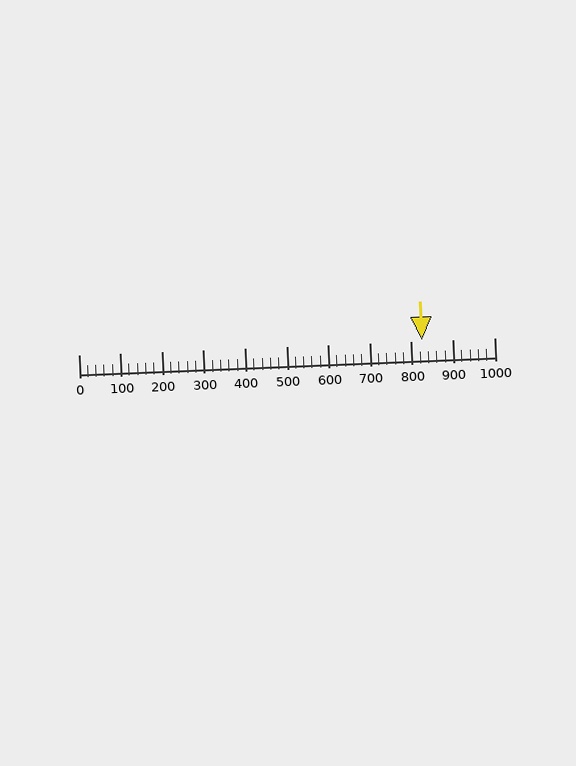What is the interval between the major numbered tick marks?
The major tick marks are spaced 100 units apart.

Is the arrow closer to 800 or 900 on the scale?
The arrow is closer to 800.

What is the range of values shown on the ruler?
The ruler shows values from 0 to 1000.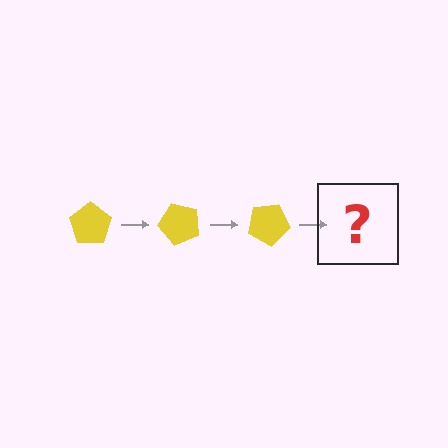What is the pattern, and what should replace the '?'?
The pattern is that the pentagon rotates 50 degrees each step. The '?' should be a yellow pentagon rotated 150 degrees.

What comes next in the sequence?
The next element should be a yellow pentagon rotated 150 degrees.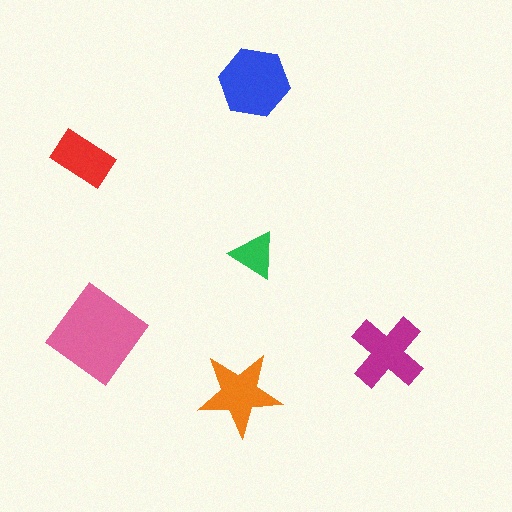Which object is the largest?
The pink diamond.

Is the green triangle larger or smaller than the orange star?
Smaller.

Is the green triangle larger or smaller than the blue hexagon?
Smaller.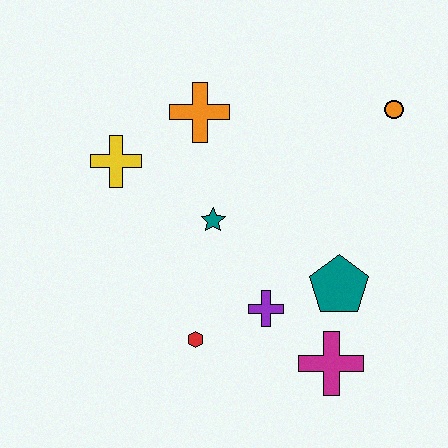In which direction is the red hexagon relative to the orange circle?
The red hexagon is below the orange circle.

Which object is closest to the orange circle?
The teal pentagon is closest to the orange circle.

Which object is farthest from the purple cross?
The orange circle is farthest from the purple cross.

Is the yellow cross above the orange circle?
No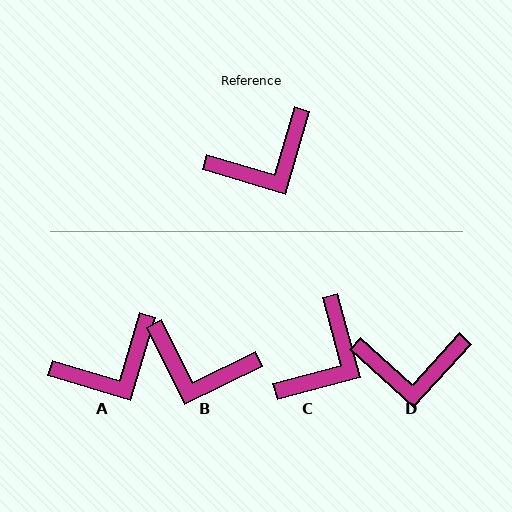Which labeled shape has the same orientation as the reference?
A.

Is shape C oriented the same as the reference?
No, it is off by about 32 degrees.